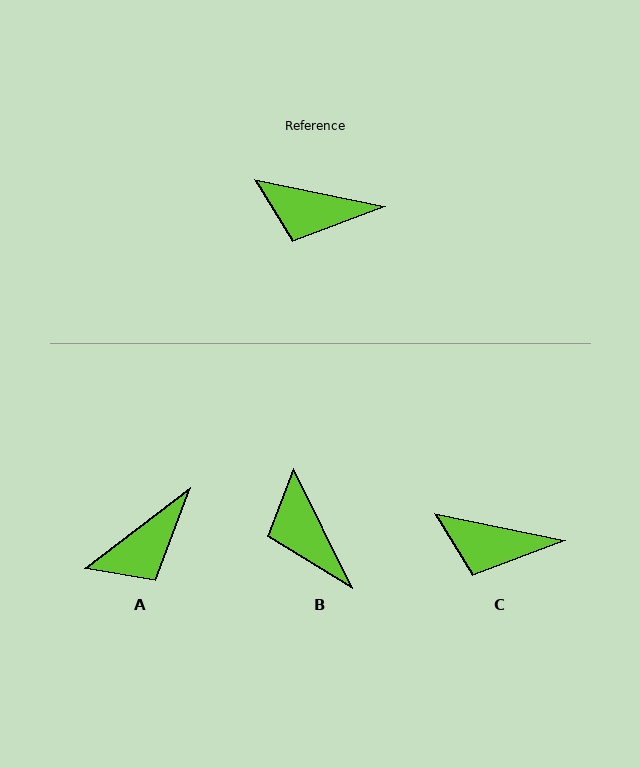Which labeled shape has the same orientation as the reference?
C.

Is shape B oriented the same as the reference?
No, it is off by about 53 degrees.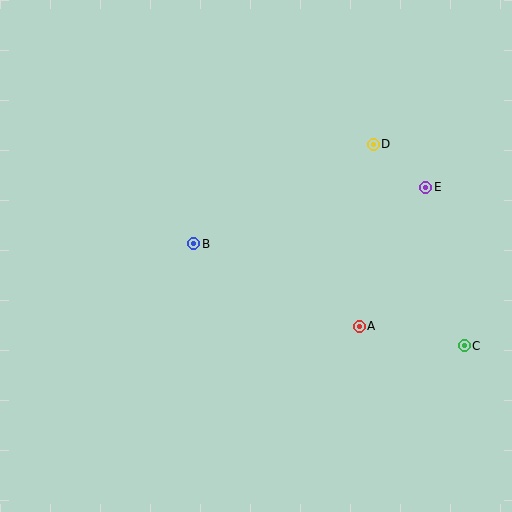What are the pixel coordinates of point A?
Point A is at (359, 326).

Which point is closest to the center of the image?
Point B at (194, 244) is closest to the center.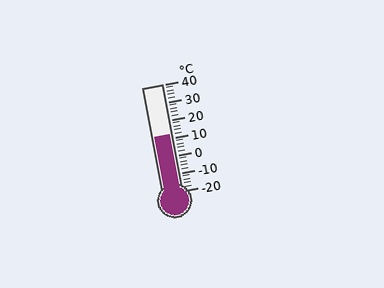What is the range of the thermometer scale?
The thermometer scale ranges from -20°C to 40°C.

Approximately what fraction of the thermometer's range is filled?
The thermometer is filled to approximately 55% of its range.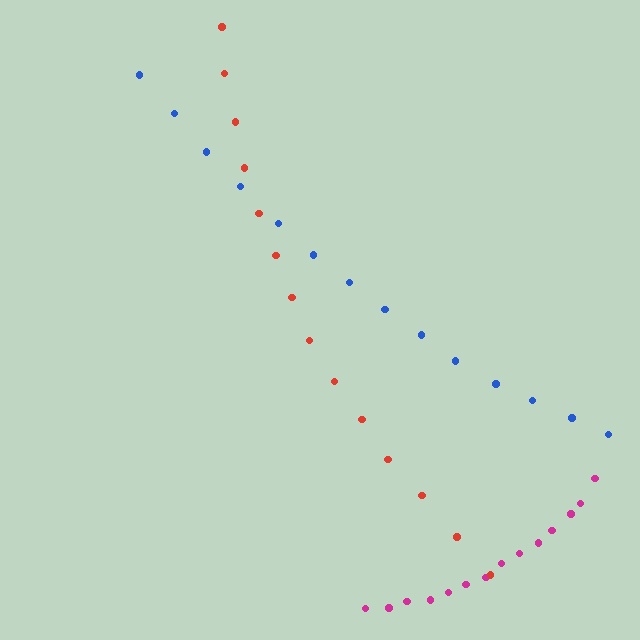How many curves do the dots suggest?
There are 3 distinct paths.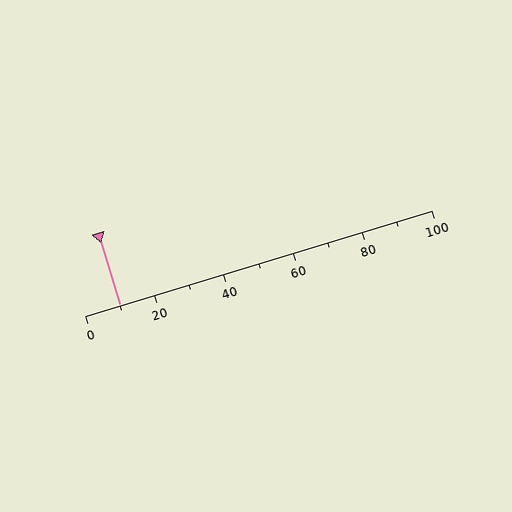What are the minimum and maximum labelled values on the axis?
The axis runs from 0 to 100.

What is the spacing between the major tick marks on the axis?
The major ticks are spaced 20 apart.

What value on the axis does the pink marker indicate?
The marker indicates approximately 10.